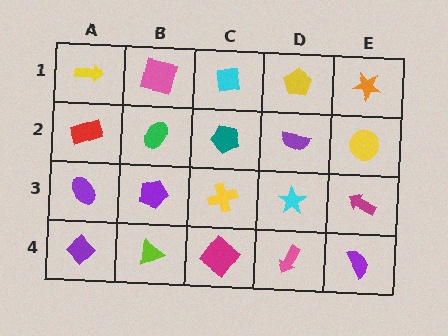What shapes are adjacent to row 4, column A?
A purple ellipse (row 3, column A), a lime triangle (row 4, column B).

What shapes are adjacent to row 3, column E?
A yellow circle (row 2, column E), a purple semicircle (row 4, column E), a cyan star (row 3, column D).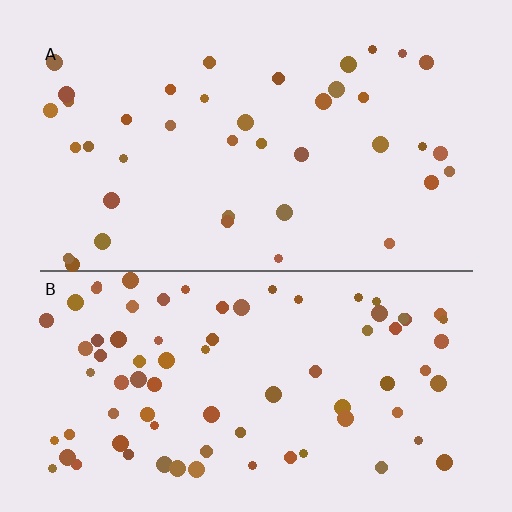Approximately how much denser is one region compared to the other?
Approximately 2.0× — region B over region A.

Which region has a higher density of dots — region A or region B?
B (the bottom).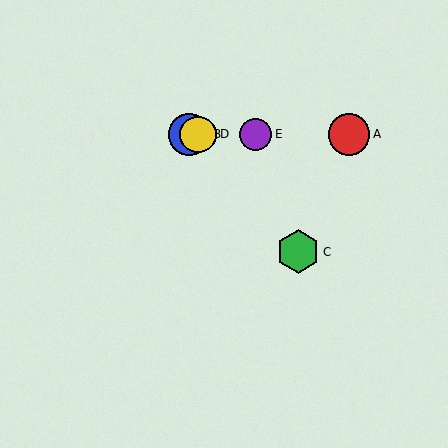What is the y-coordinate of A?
Object A is at y≈134.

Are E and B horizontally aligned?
Yes, both are at y≈134.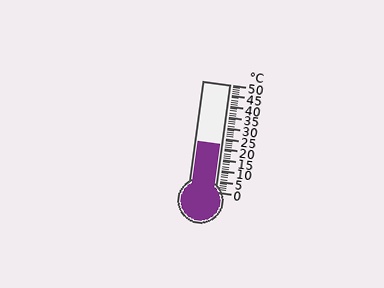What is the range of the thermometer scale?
The thermometer scale ranges from 0°C to 50°C.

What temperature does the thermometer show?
The thermometer shows approximately 22°C.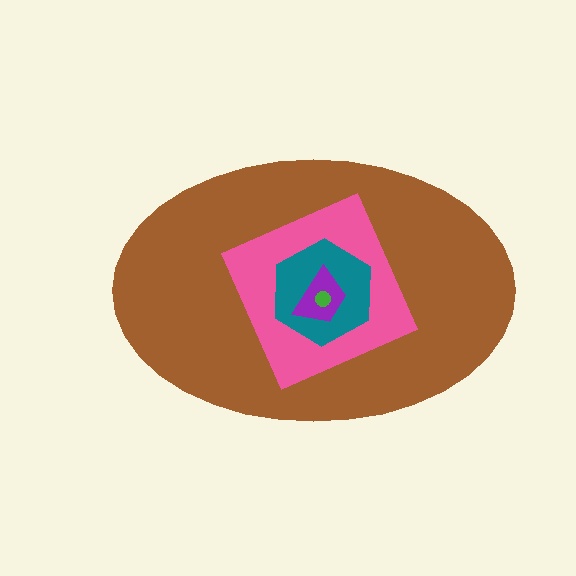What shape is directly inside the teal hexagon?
The purple trapezoid.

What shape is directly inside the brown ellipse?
The pink square.